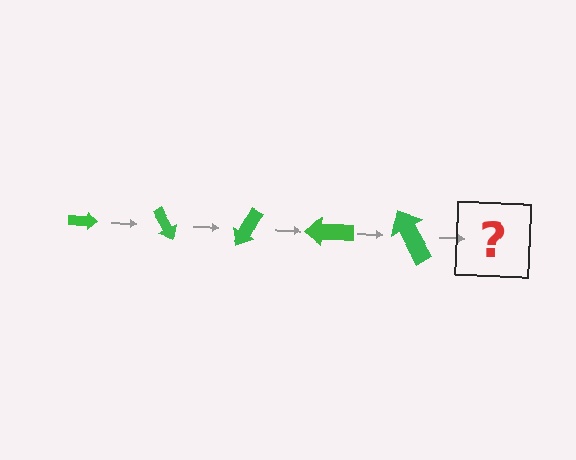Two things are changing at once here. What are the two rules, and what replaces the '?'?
The two rules are that the arrow grows larger each step and it rotates 60 degrees each step. The '?' should be an arrow, larger than the previous one and rotated 300 degrees from the start.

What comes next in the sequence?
The next element should be an arrow, larger than the previous one and rotated 300 degrees from the start.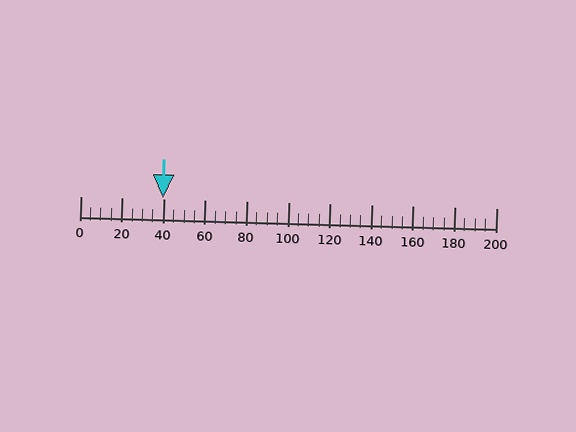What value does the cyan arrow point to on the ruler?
The cyan arrow points to approximately 40.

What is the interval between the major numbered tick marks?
The major tick marks are spaced 20 units apart.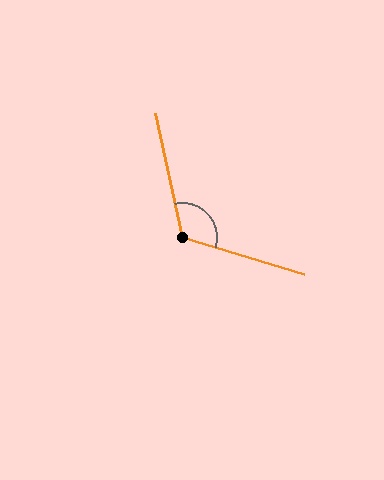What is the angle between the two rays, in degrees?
Approximately 119 degrees.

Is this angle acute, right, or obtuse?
It is obtuse.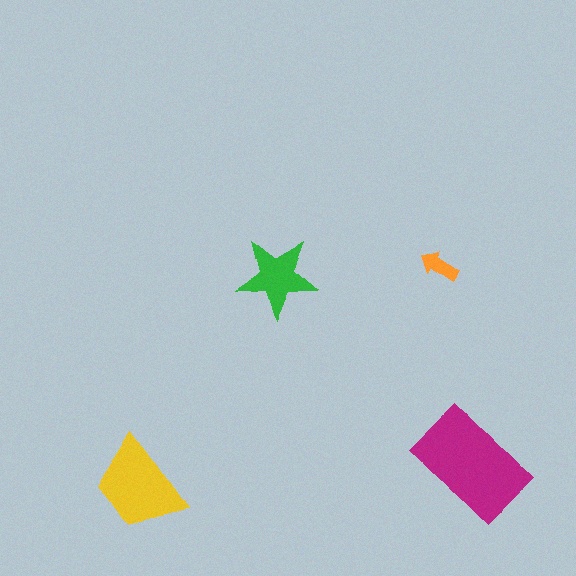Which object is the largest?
The magenta rectangle.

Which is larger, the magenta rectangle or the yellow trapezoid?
The magenta rectangle.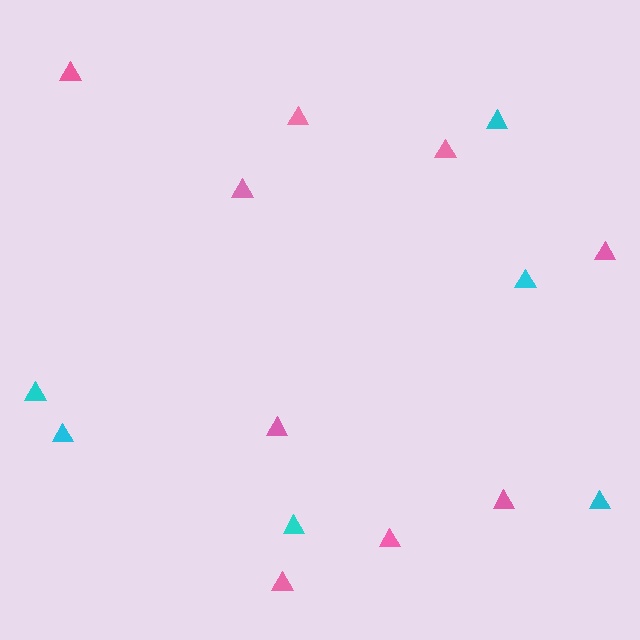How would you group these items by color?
There are 2 groups: one group of cyan triangles (6) and one group of pink triangles (9).